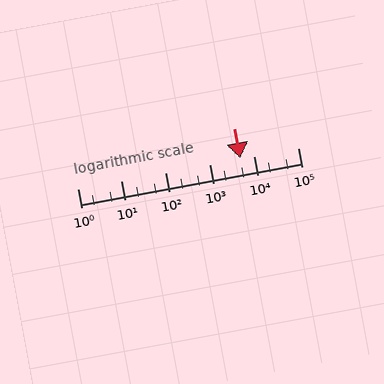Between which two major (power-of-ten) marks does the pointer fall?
The pointer is between 1000 and 10000.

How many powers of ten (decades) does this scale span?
The scale spans 5 decades, from 1 to 100000.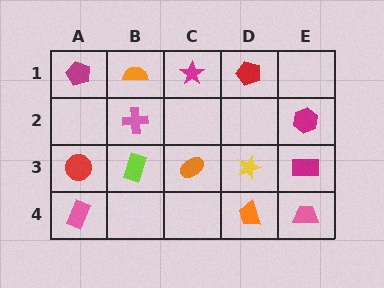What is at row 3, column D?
A yellow star.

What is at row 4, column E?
A pink trapezoid.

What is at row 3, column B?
A lime rectangle.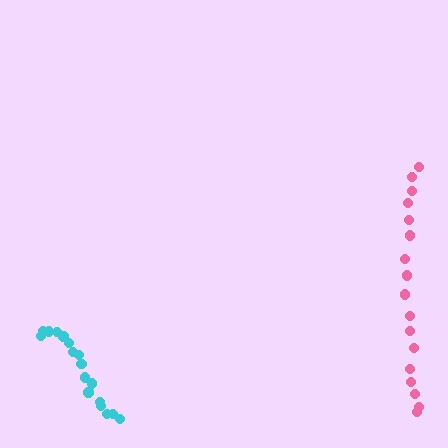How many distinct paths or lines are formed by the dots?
There are 2 distinct paths.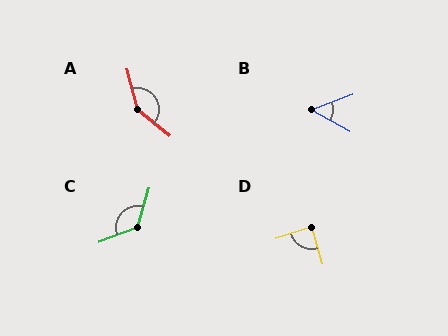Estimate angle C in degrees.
Approximately 127 degrees.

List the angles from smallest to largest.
B (49°), D (89°), C (127°), A (144°).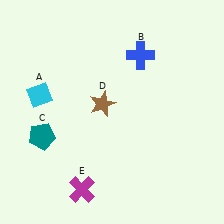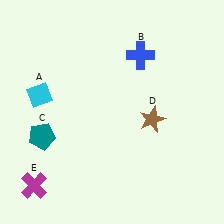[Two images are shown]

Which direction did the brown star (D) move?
The brown star (D) moved right.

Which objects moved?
The objects that moved are: the brown star (D), the magenta cross (E).